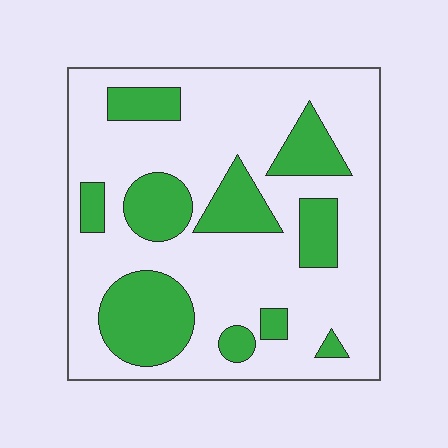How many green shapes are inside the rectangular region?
10.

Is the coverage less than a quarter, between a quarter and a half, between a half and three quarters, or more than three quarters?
Between a quarter and a half.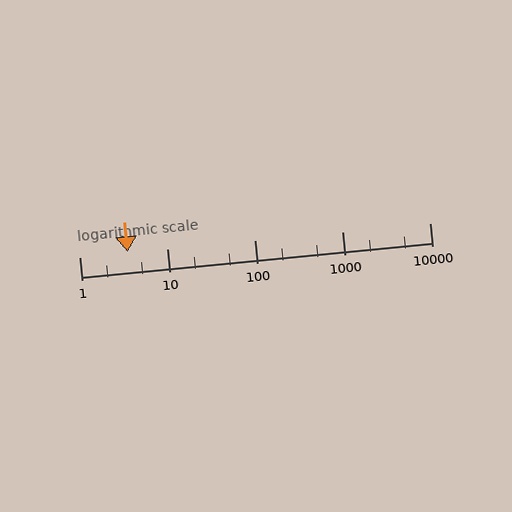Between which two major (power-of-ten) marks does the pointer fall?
The pointer is between 1 and 10.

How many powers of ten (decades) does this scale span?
The scale spans 4 decades, from 1 to 10000.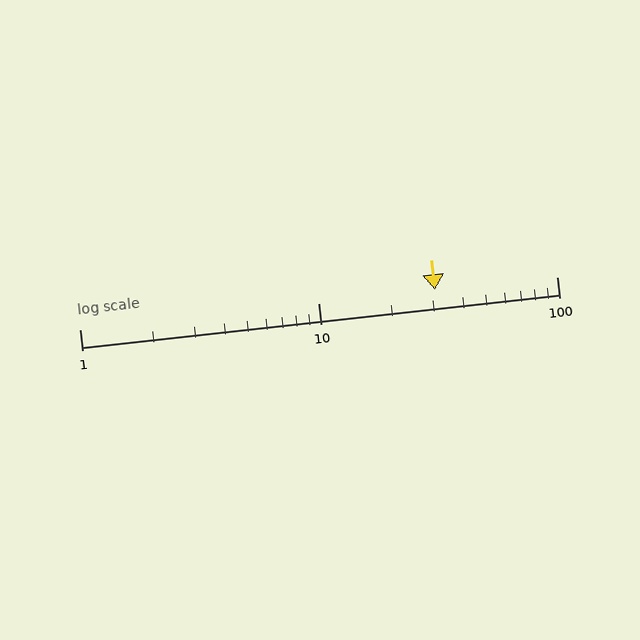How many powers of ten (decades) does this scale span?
The scale spans 2 decades, from 1 to 100.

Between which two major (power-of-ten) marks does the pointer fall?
The pointer is between 10 and 100.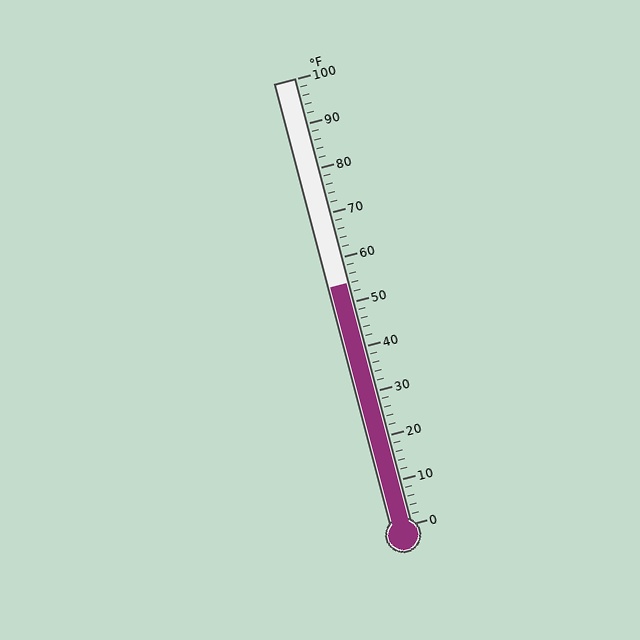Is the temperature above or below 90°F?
The temperature is below 90°F.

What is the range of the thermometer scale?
The thermometer scale ranges from 0°F to 100°F.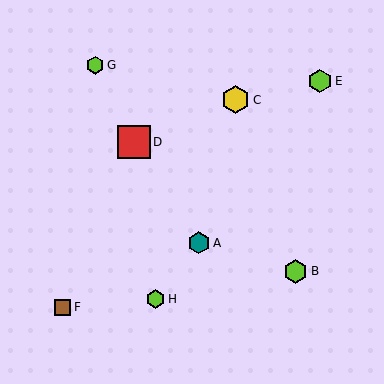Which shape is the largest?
The red square (labeled D) is the largest.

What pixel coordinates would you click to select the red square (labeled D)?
Click at (134, 142) to select the red square D.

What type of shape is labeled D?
Shape D is a red square.